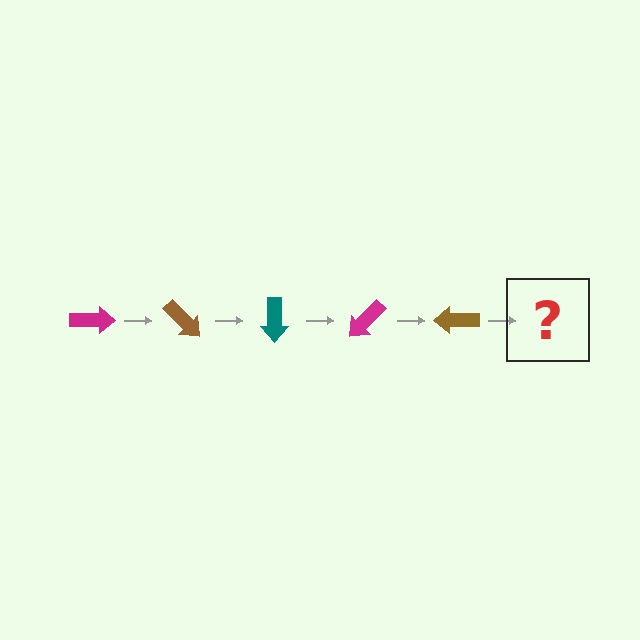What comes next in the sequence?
The next element should be a teal arrow, rotated 225 degrees from the start.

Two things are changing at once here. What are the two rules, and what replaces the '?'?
The two rules are that it rotates 45 degrees each step and the color cycles through magenta, brown, and teal. The '?' should be a teal arrow, rotated 225 degrees from the start.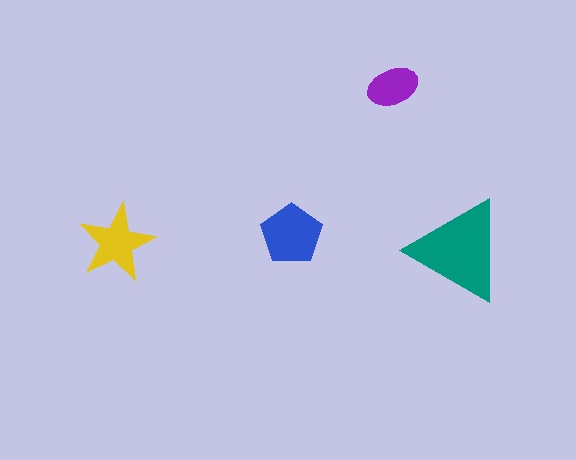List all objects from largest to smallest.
The teal triangle, the blue pentagon, the yellow star, the purple ellipse.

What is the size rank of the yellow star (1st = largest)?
3rd.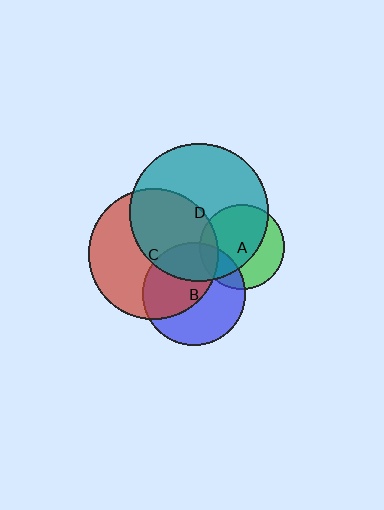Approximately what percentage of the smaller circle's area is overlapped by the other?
Approximately 20%.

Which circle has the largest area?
Circle D (teal).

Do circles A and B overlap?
Yes.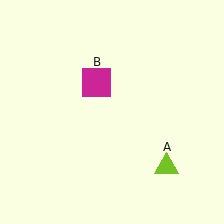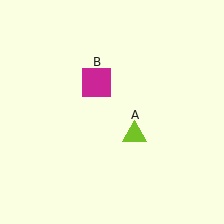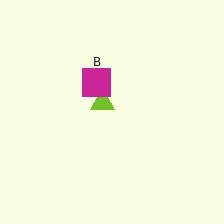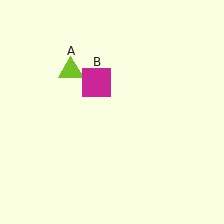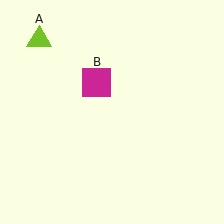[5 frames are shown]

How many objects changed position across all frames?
1 object changed position: lime triangle (object A).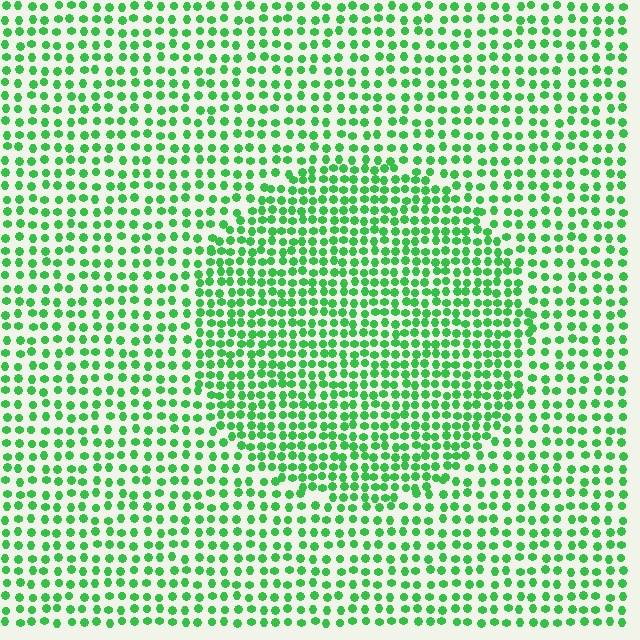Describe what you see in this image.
The image contains small green elements arranged at two different densities. A circle-shaped region is visible where the elements are more densely packed than the surrounding area.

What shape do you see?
I see a circle.